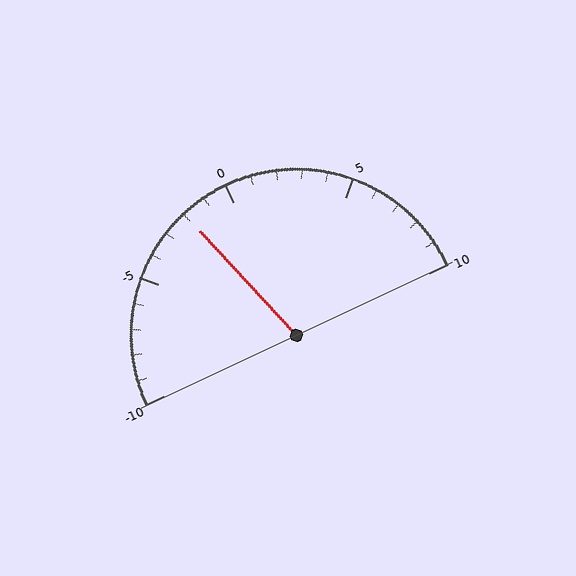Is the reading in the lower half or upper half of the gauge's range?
The reading is in the lower half of the range (-10 to 10).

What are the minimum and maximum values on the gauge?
The gauge ranges from -10 to 10.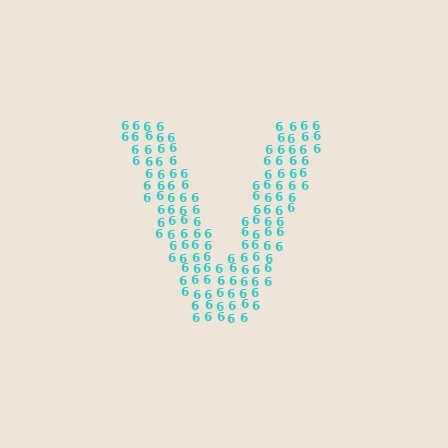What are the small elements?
The small elements are digit 6's.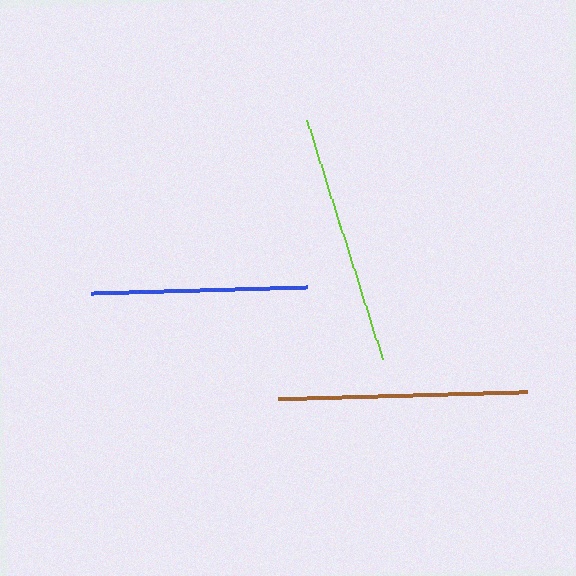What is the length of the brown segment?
The brown segment is approximately 249 pixels long.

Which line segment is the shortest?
The blue line is the shortest at approximately 216 pixels.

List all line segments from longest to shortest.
From longest to shortest: lime, brown, blue.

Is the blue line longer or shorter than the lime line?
The lime line is longer than the blue line.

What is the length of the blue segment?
The blue segment is approximately 216 pixels long.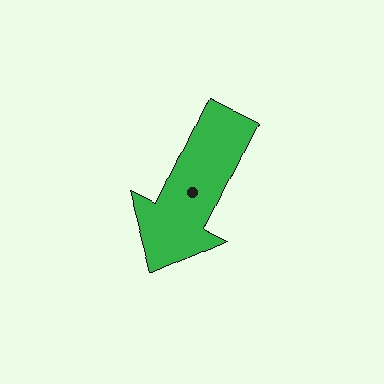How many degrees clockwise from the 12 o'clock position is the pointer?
Approximately 206 degrees.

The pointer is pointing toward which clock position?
Roughly 7 o'clock.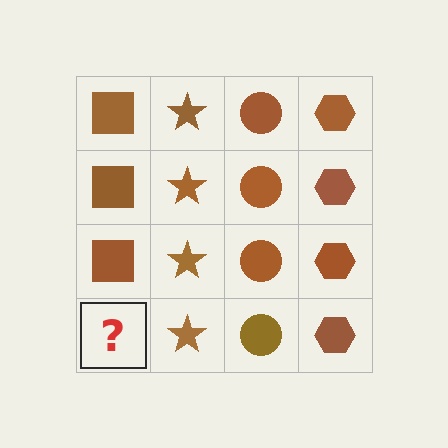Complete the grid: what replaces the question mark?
The question mark should be replaced with a brown square.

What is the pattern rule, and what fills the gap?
The rule is that each column has a consistent shape. The gap should be filled with a brown square.